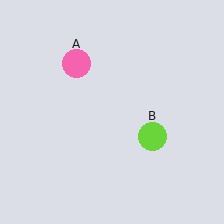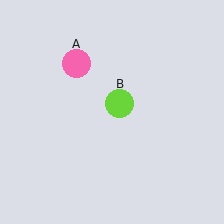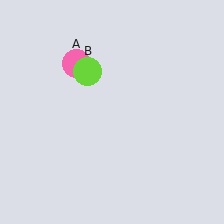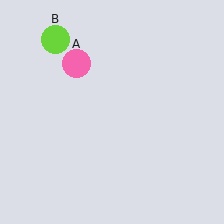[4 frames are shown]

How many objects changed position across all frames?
1 object changed position: lime circle (object B).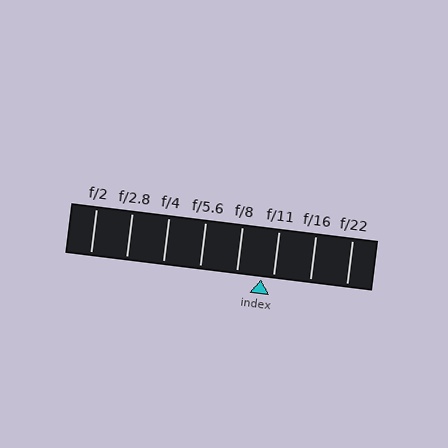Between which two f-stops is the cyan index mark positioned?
The index mark is between f/8 and f/11.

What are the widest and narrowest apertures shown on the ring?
The widest aperture shown is f/2 and the narrowest is f/22.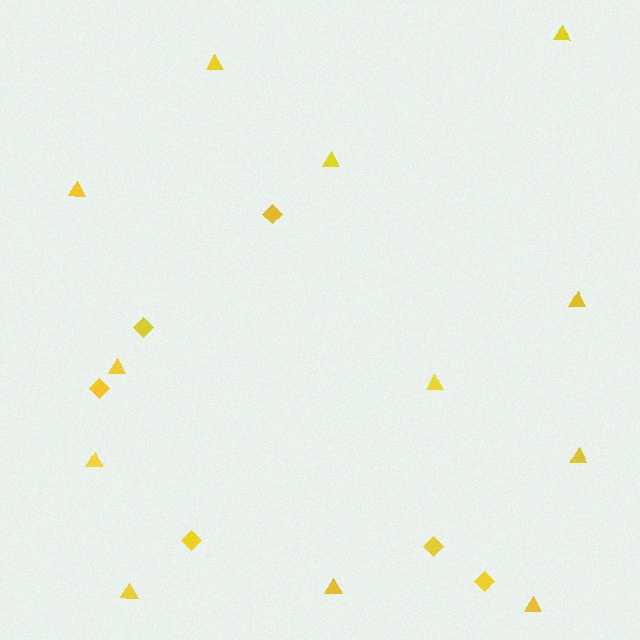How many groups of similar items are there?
There are 2 groups: one group of triangles (12) and one group of diamonds (6).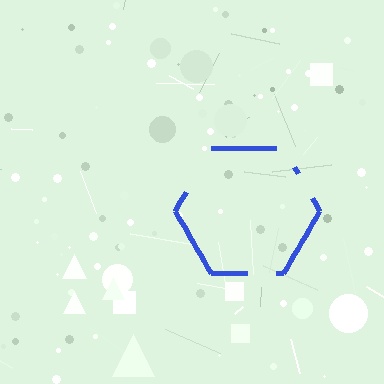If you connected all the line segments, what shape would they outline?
They would outline a hexagon.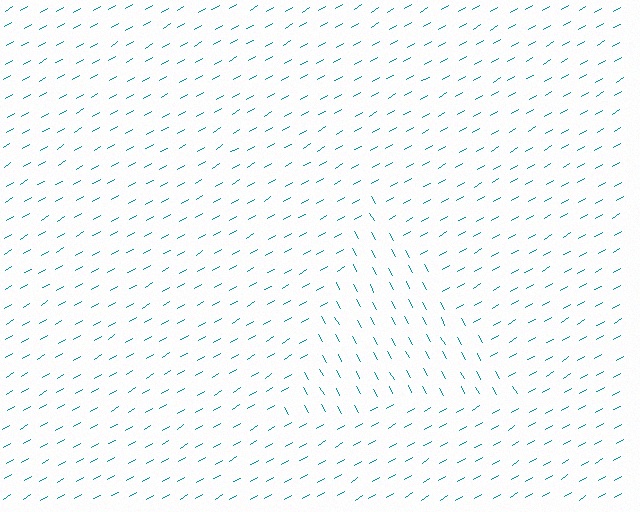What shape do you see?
I see a triangle.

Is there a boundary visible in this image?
Yes, there is a texture boundary formed by a change in line orientation.